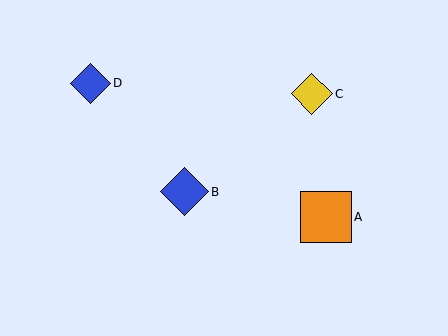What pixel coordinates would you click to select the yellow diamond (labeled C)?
Click at (312, 94) to select the yellow diamond C.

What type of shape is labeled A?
Shape A is an orange square.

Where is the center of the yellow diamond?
The center of the yellow diamond is at (312, 94).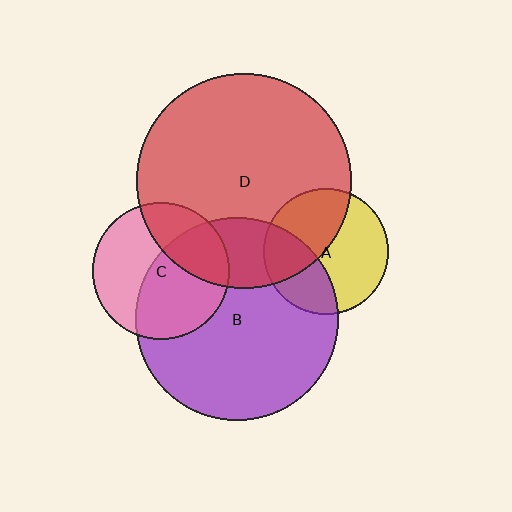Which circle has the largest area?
Circle D (red).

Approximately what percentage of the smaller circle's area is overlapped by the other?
Approximately 35%.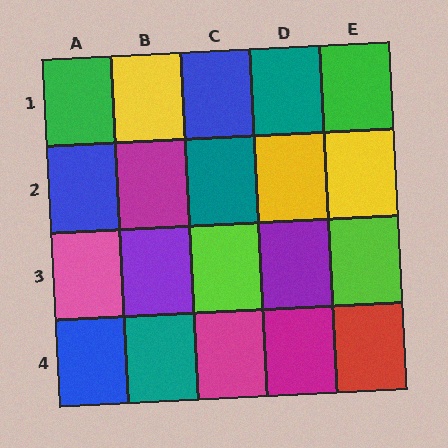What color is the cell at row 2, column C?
Teal.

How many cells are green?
2 cells are green.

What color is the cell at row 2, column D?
Yellow.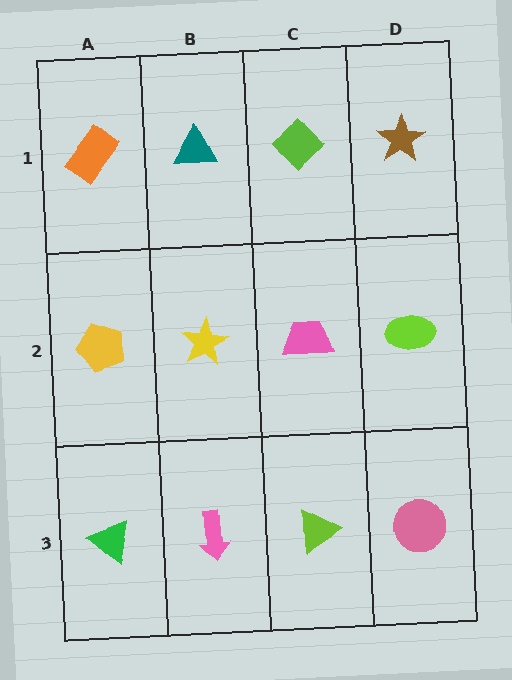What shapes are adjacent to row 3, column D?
A lime ellipse (row 2, column D), a lime triangle (row 3, column C).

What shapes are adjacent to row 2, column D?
A brown star (row 1, column D), a pink circle (row 3, column D), a pink trapezoid (row 2, column C).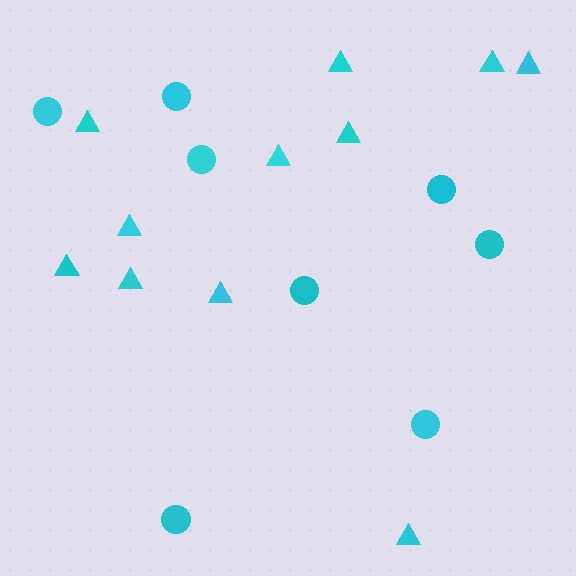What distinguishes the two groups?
There are 2 groups: one group of circles (8) and one group of triangles (11).